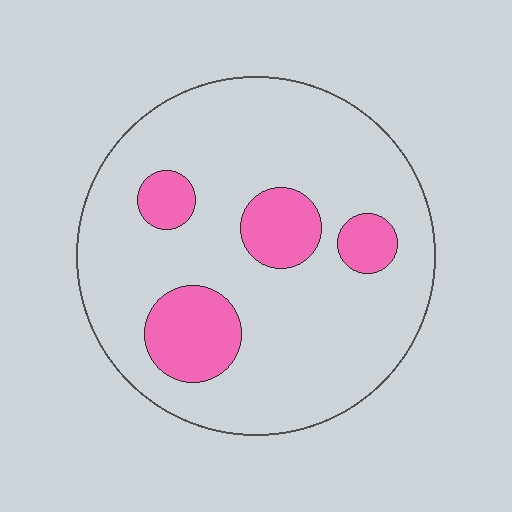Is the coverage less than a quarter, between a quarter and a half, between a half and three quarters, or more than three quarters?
Less than a quarter.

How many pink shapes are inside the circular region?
4.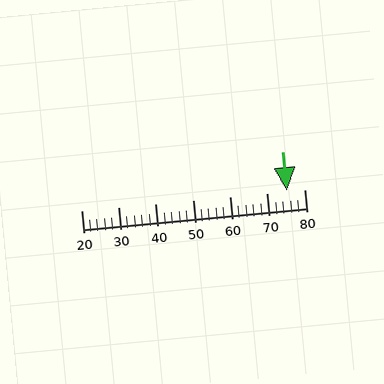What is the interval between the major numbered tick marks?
The major tick marks are spaced 10 units apart.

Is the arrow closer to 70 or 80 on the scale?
The arrow is closer to 80.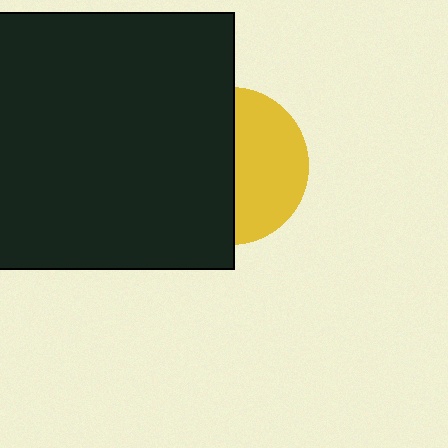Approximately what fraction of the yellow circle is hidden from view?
Roughly 54% of the yellow circle is hidden behind the black rectangle.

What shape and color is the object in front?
The object in front is a black rectangle.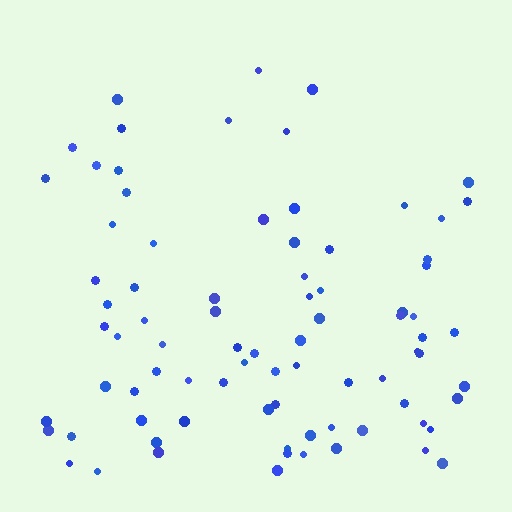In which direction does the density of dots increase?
From top to bottom, with the bottom side densest.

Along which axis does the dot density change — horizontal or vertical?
Vertical.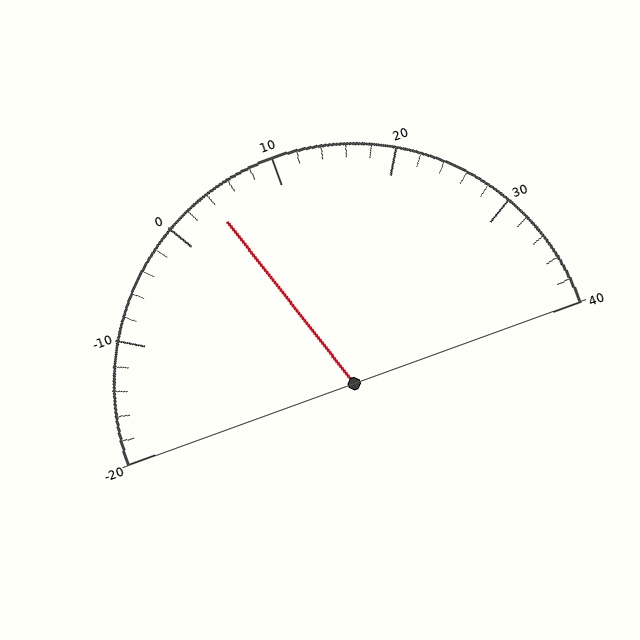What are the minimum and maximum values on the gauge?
The gauge ranges from -20 to 40.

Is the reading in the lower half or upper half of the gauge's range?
The reading is in the lower half of the range (-20 to 40).